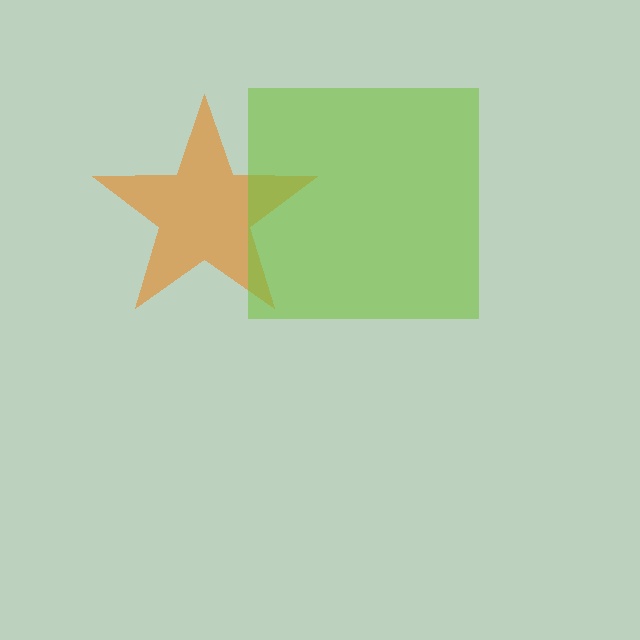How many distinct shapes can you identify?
There are 2 distinct shapes: an orange star, a lime square.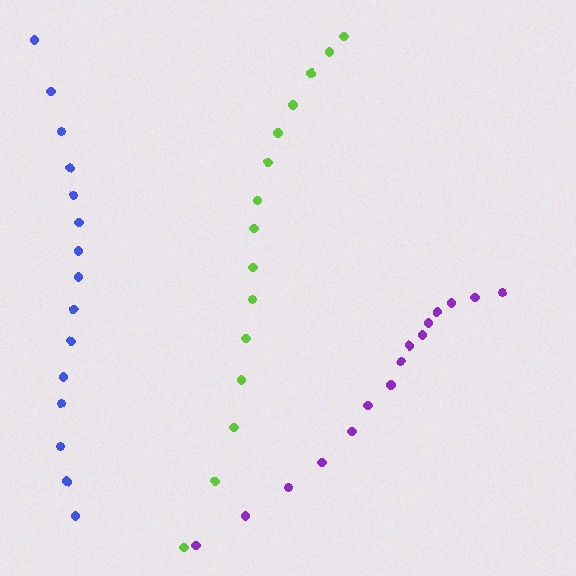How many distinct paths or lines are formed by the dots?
There are 3 distinct paths.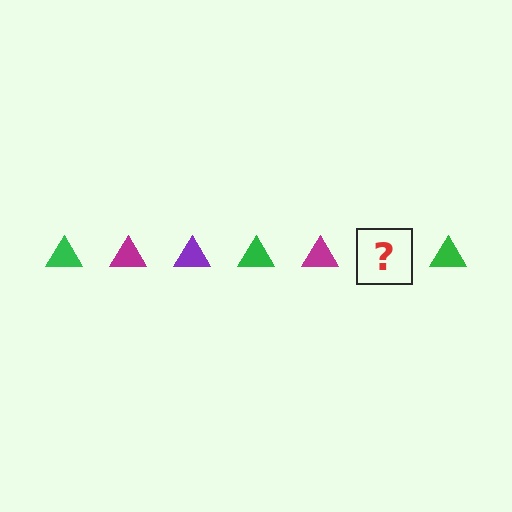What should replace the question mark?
The question mark should be replaced with a purple triangle.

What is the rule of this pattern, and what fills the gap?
The rule is that the pattern cycles through green, magenta, purple triangles. The gap should be filled with a purple triangle.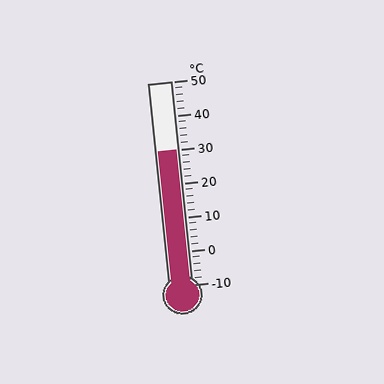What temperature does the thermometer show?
The thermometer shows approximately 30°C.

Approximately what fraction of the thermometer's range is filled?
The thermometer is filled to approximately 65% of its range.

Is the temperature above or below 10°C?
The temperature is above 10°C.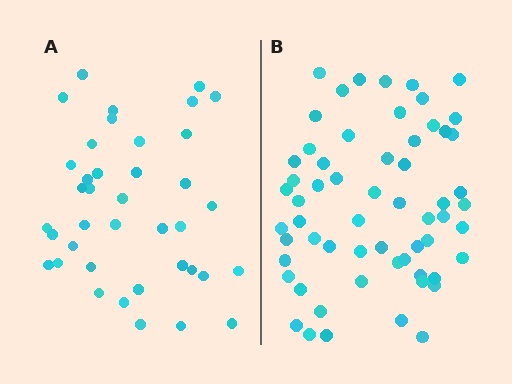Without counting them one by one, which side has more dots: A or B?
Region B (the right region) has more dots.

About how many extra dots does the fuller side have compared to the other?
Region B has approximately 20 more dots than region A.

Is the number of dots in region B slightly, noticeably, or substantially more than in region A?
Region B has substantially more. The ratio is roughly 1.5 to 1.